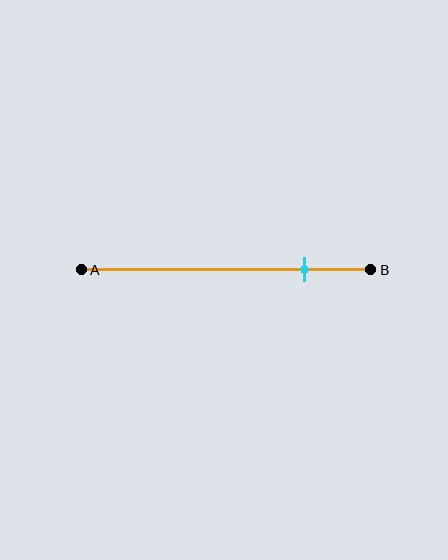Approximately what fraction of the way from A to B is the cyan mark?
The cyan mark is approximately 75% of the way from A to B.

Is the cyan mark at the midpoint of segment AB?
No, the mark is at about 75% from A, not at the 50% midpoint.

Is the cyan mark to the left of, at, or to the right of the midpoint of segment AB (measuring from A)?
The cyan mark is to the right of the midpoint of segment AB.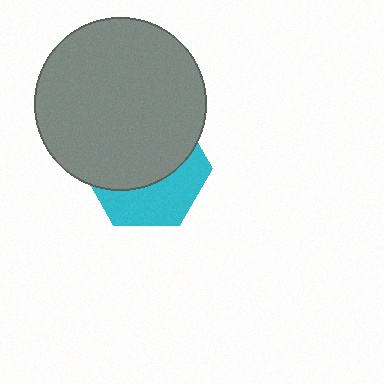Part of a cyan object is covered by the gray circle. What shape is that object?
It is a hexagon.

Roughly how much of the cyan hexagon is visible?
A small part of it is visible (roughly 40%).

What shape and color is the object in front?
The object in front is a gray circle.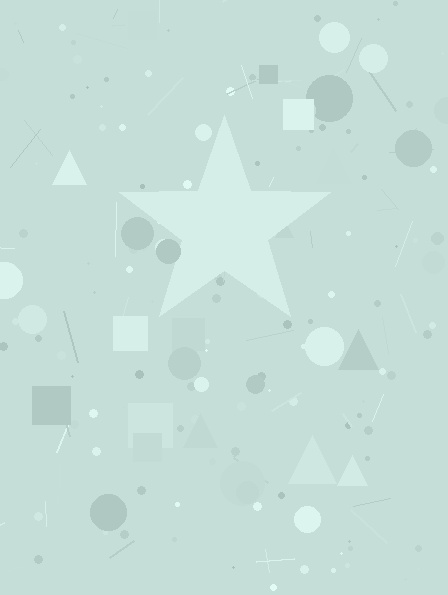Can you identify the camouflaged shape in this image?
The camouflaged shape is a star.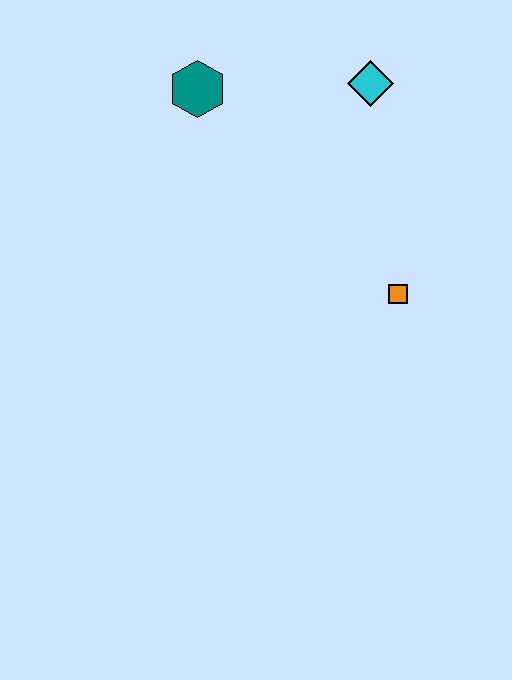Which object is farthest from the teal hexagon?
The orange square is farthest from the teal hexagon.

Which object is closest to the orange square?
The cyan diamond is closest to the orange square.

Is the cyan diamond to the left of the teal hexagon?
No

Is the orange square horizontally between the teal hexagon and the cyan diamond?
No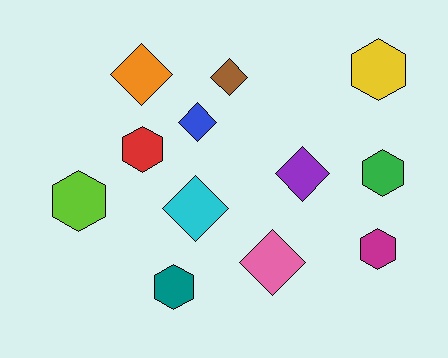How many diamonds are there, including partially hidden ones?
There are 6 diamonds.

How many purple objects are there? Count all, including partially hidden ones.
There is 1 purple object.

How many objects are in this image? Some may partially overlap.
There are 12 objects.